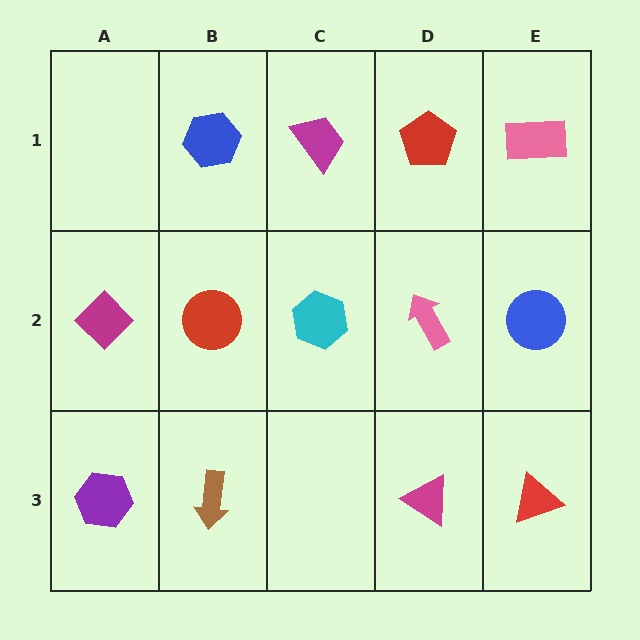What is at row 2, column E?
A blue circle.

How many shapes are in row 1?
4 shapes.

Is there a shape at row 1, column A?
No, that cell is empty.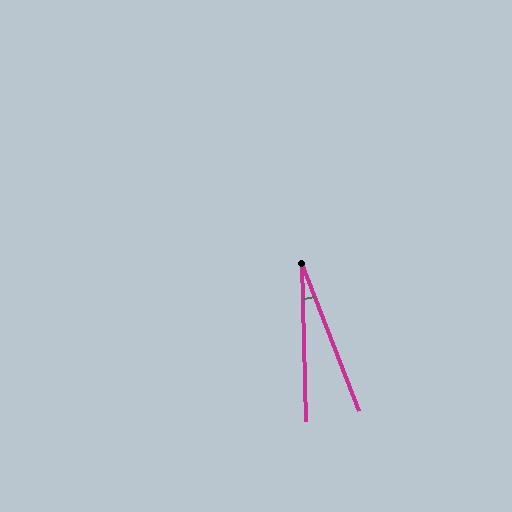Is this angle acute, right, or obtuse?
It is acute.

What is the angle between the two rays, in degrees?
Approximately 20 degrees.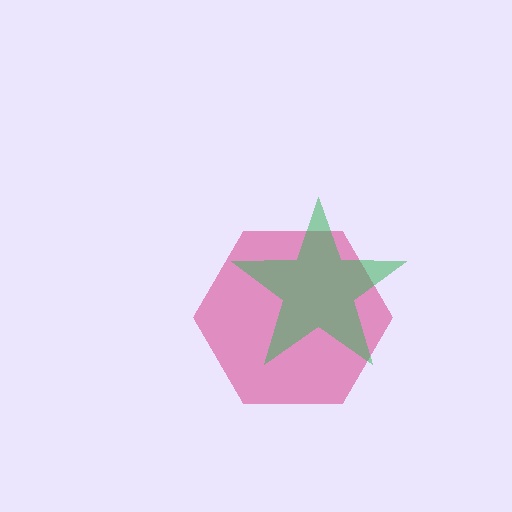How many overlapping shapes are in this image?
There are 2 overlapping shapes in the image.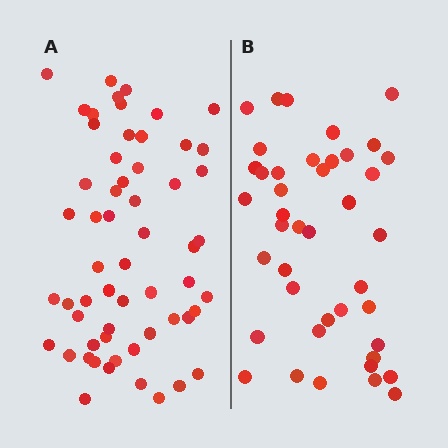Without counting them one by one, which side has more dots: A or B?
Region A (the left region) has more dots.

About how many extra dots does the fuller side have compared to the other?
Region A has approximately 15 more dots than region B.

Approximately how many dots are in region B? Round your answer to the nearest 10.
About 40 dots. (The exact count is 42, which rounds to 40.)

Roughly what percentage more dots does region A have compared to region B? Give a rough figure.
About 40% more.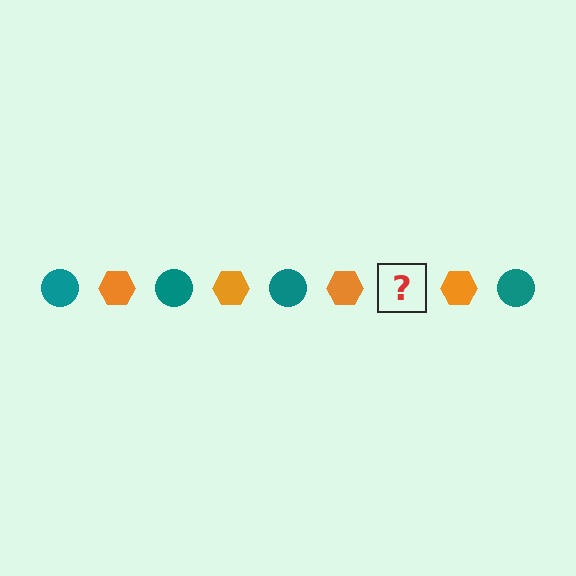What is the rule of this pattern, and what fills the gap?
The rule is that the pattern alternates between teal circle and orange hexagon. The gap should be filled with a teal circle.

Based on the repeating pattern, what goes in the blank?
The blank should be a teal circle.